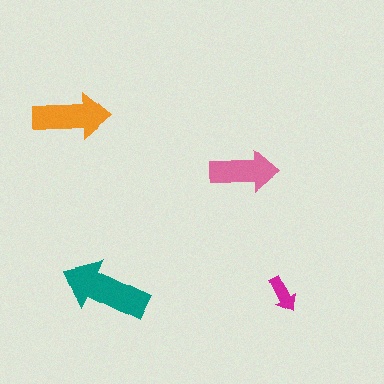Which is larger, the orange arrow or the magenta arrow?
The orange one.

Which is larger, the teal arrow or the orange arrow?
The teal one.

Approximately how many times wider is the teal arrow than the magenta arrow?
About 2.5 times wider.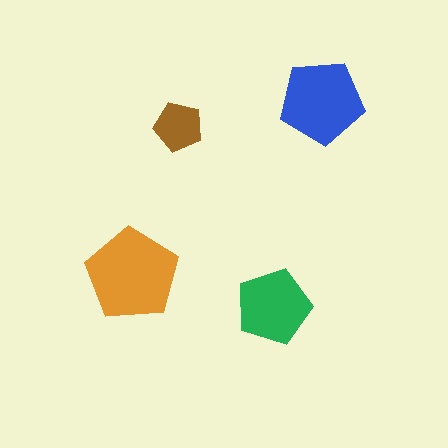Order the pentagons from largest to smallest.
the orange one, the blue one, the green one, the brown one.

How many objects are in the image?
There are 4 objects in the image.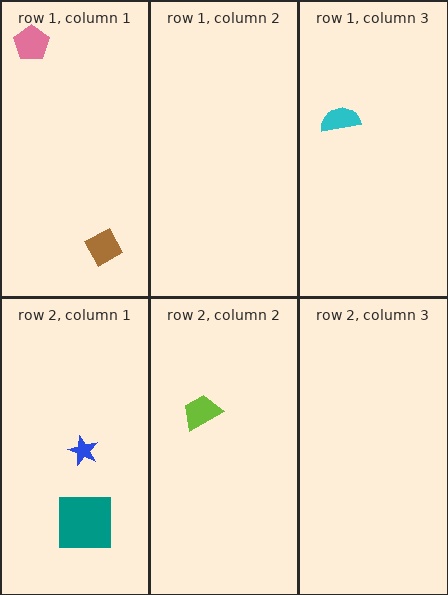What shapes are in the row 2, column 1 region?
The blue star, the teal square.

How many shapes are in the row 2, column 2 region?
1.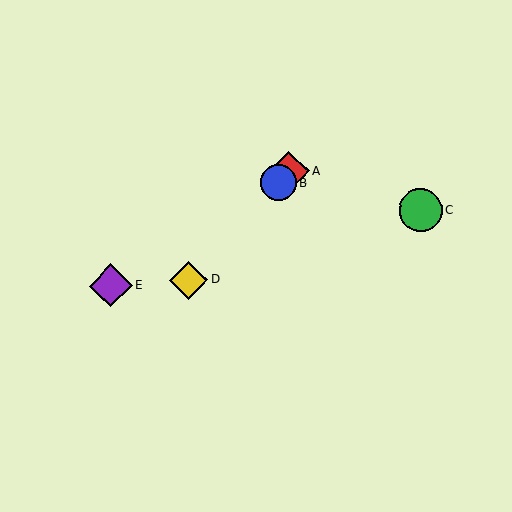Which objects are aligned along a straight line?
Objects A, B, D are aligned along a straight line.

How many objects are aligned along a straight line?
3 objects (A, B, D) are aligned along a straight line.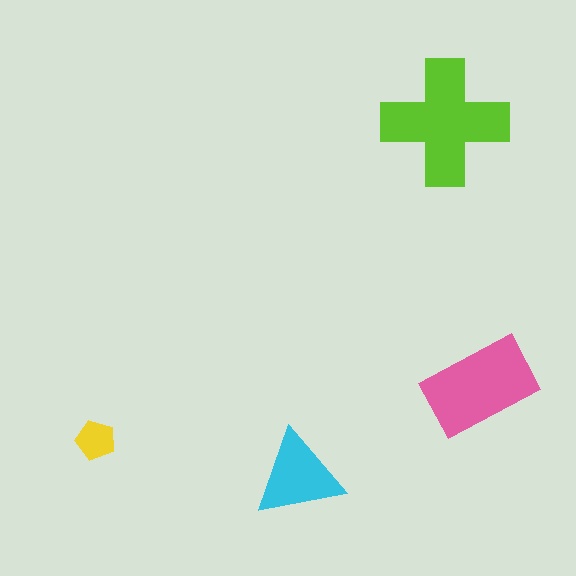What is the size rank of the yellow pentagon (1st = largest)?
4th.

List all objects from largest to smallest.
The lime cross, the pink rectangle, the cyan triangle, the yellow pentagon.